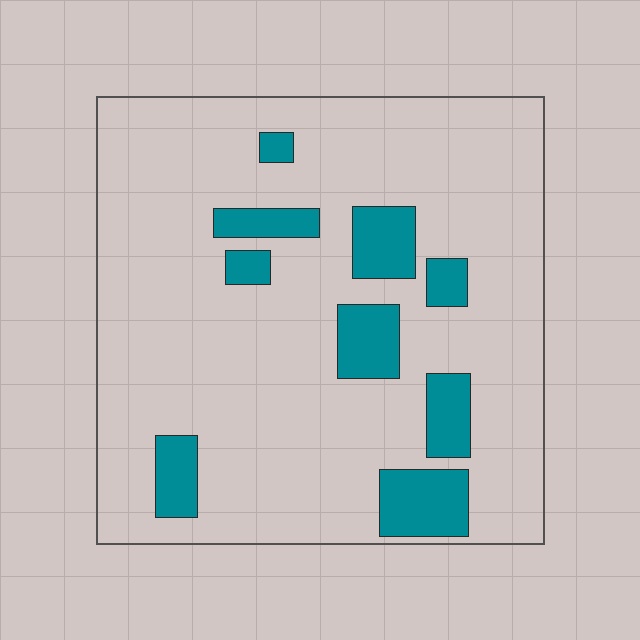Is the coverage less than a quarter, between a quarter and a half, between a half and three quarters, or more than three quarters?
Less than a quarter.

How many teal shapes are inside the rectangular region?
9.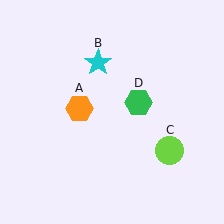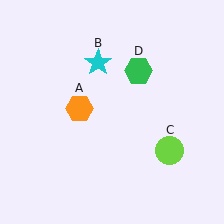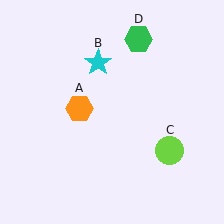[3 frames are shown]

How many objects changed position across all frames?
1 object changed position: green hexagon (object D).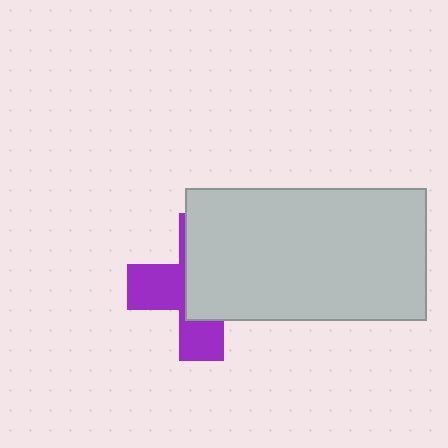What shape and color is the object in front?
The object in front is a light gray rectangle.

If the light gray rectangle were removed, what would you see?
You would see the complete purple cross.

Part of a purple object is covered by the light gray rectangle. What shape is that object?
It is a cross.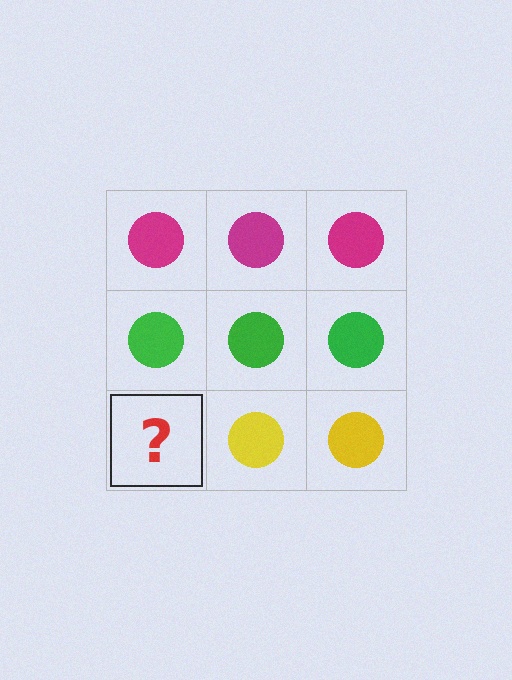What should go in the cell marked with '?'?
The missing cell should contain a yellow circle.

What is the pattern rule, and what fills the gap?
The rule is that each row has a consistent color. The gap should be filled with a yellow circle.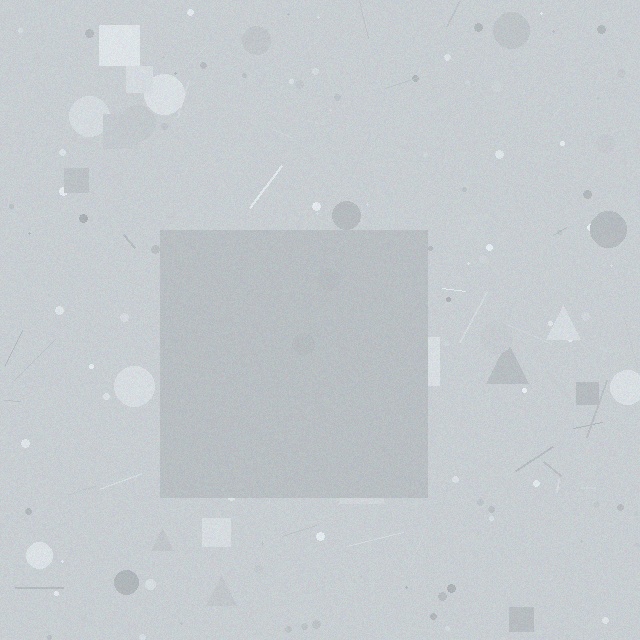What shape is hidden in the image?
A square is hidden in the image.